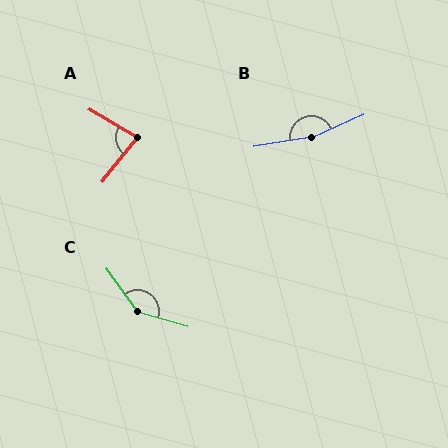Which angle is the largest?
B, at approximately 165 degrees.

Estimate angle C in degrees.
Approximately 142 degrees.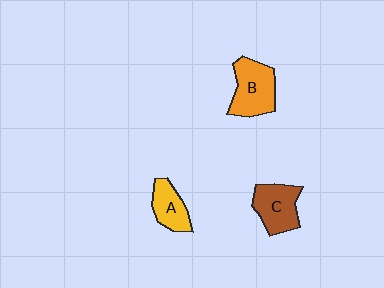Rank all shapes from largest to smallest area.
From largest to smallest: B (orange), C (brown), A (yellow).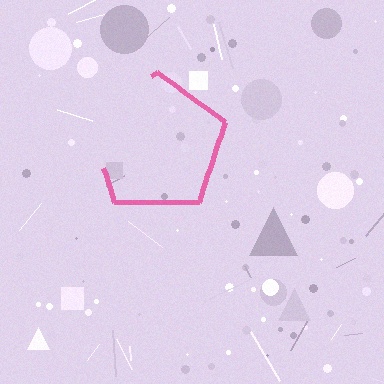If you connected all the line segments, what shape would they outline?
They would outline a pentagon.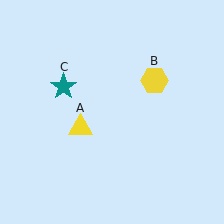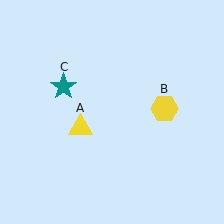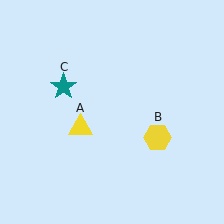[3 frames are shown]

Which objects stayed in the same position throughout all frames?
Yellow triangle (object A) and teal star (object C) remained stationary.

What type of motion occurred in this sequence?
The yellow hexagon (object B) rotated clockwise around the center of the scene.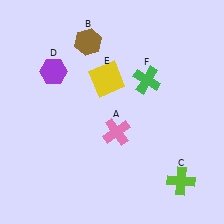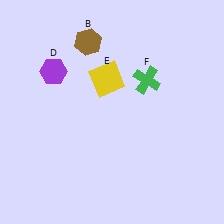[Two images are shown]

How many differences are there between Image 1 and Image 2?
There are 2 differences between the two images.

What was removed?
The pink cross (A), the lime cross (C) were removed in Image 2.